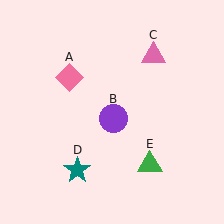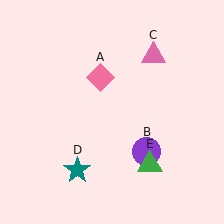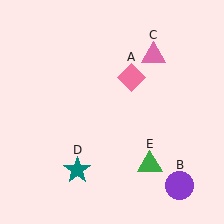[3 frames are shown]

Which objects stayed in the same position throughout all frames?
Pink triangle (object C) and teal star (object D) and green triangle (object E) remained stationary.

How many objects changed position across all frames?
2 objects changed position: pink diamond (object A), purple circle (object B).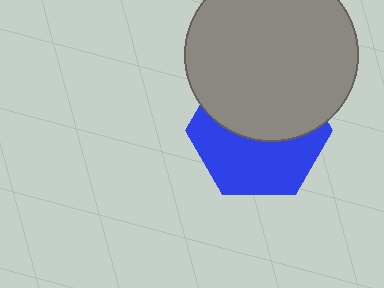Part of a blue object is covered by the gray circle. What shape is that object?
It is a hexagon.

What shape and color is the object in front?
The object in front is a gray circle.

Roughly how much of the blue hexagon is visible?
About half of it is visible (roughly 49%).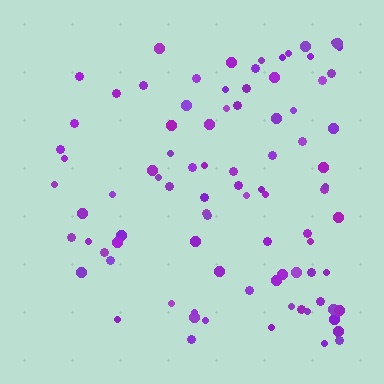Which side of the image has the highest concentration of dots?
The right.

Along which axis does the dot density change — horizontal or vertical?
Horizontal.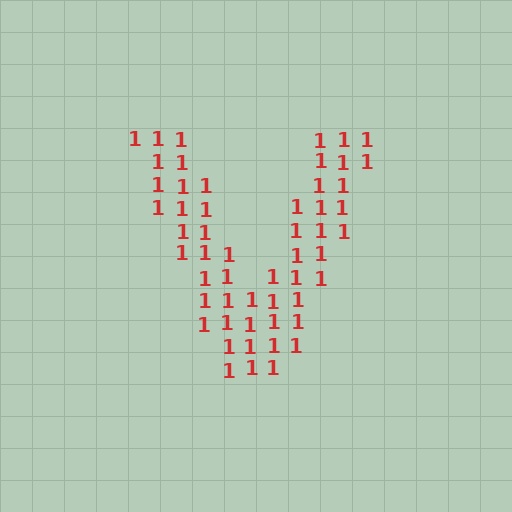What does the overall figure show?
The overall figure shows the letter V.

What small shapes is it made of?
It is made of small digit 1's.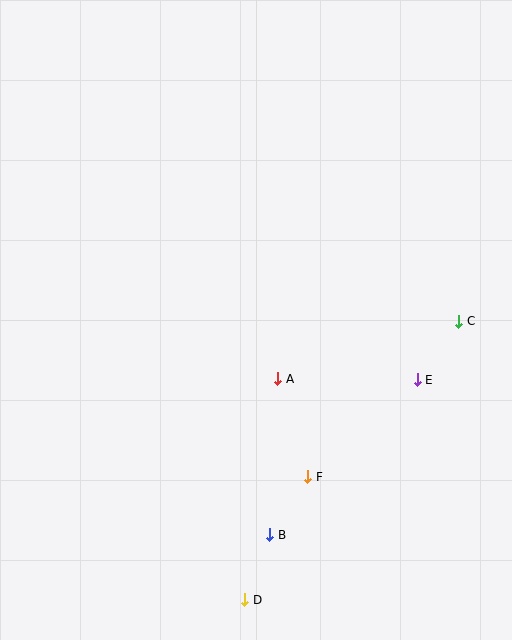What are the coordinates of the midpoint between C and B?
The midpoint between C and B is at (364, 428).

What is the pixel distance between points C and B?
The distance between C and B is 285 pixels.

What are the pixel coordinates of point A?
Point A is at (278, 379).